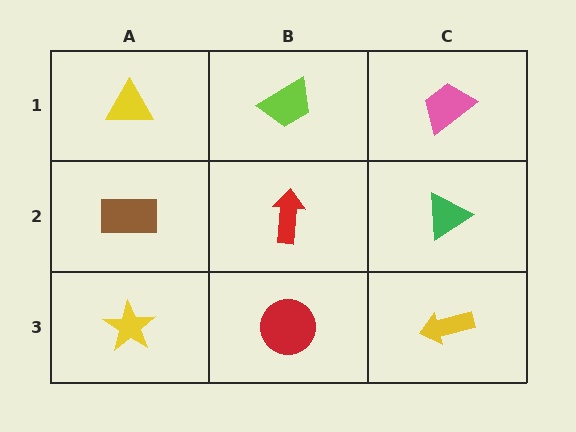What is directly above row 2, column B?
A lime trapezoid.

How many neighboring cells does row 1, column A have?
2.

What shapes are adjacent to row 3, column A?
A brown rectangle (row 2, column A), a red circle (row 3, column B).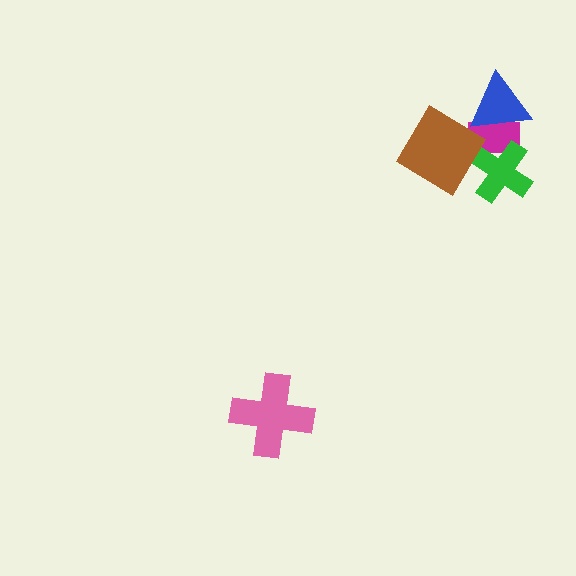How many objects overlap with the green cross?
2 objects overlap with the green cross.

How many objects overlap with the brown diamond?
2 objects overlap with the brown diamond.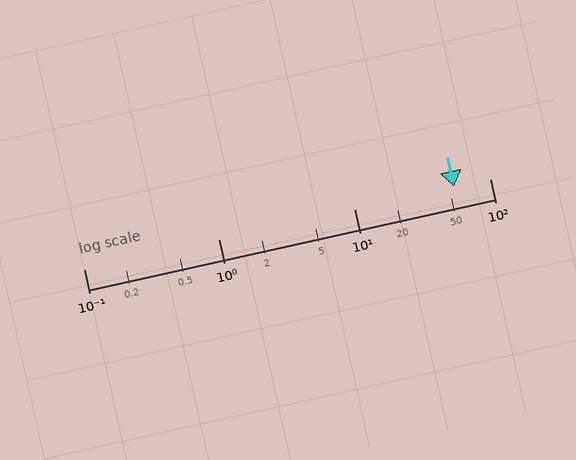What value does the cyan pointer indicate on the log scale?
The pointer indicates approximately 55.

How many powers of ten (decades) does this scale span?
The scale spans 3 decades, from 0.1 to 100.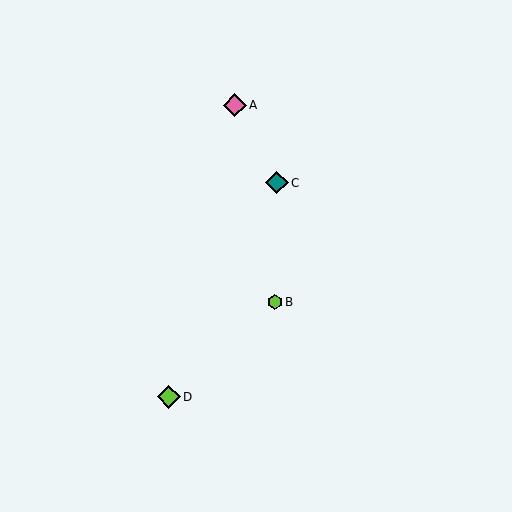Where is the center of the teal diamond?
The center of the teal diamond is at (277, 183).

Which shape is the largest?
The pink diamond (labeled A) is the largest.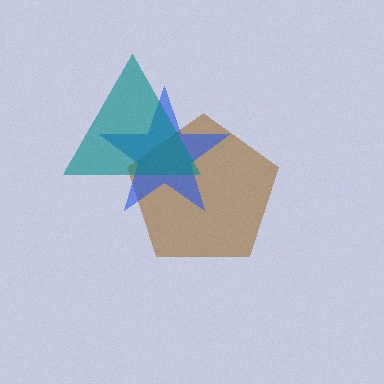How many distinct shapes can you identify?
There are 3 distinct shapes: a brown pentagon, a blue star, a teal triangle.